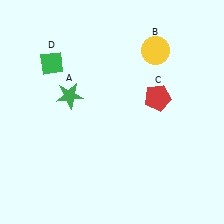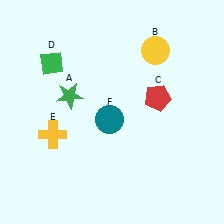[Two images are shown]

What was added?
A yellow cross (E), a teal circle (F) were added in Image 2.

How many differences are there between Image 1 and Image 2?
There are 2 differences between the two images.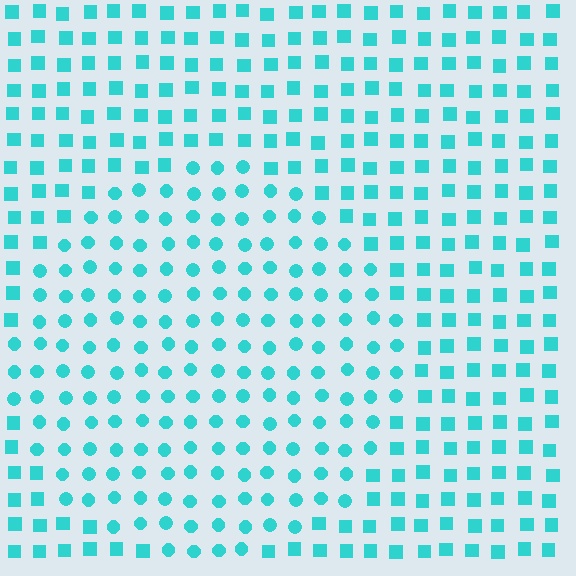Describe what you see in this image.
The image is filled with small cyan elements arranged in a uniform grid. A circle-shaped region contains circles, while the surrounding area contains squares. The boundary is defined purely by the change in element shape.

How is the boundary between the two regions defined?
The boundary is defined by a change in element shape: circles inside vs. squares outside. All elements share the same color and spacing.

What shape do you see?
I see a circle.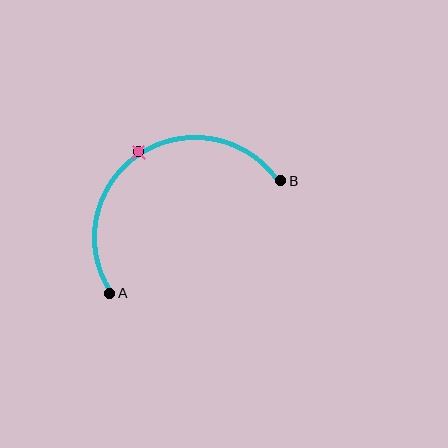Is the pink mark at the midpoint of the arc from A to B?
Yes. The pink mark lies on the arc at equal arc-length from both A and B — it is the arc midpoint.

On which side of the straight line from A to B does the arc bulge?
The arc bulges above the straight line connecting A and B.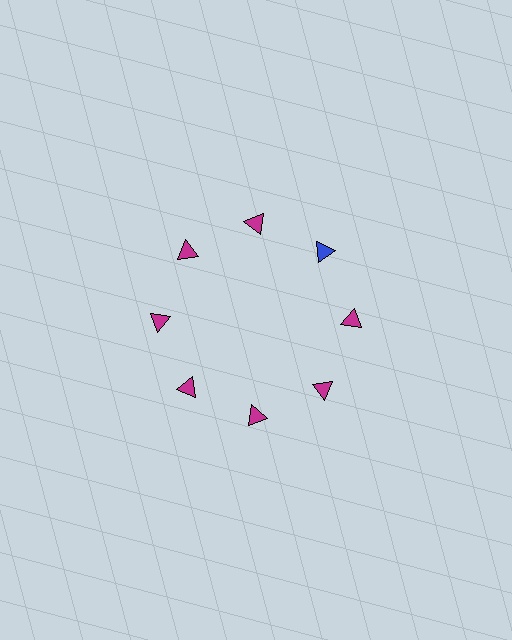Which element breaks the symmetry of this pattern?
The blue triangle at roughly the 2 o'clock position breaks the symmetry. All other shapes are magenta triangles.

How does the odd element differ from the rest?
It has a different color: blue instead of magenta.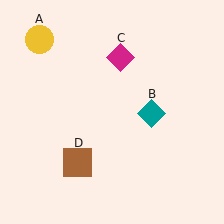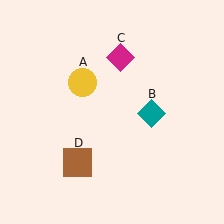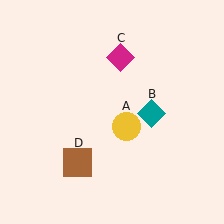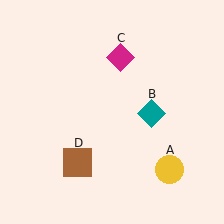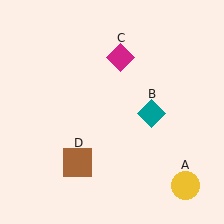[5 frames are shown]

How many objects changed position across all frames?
1 object changed position: yellow circle (object A).